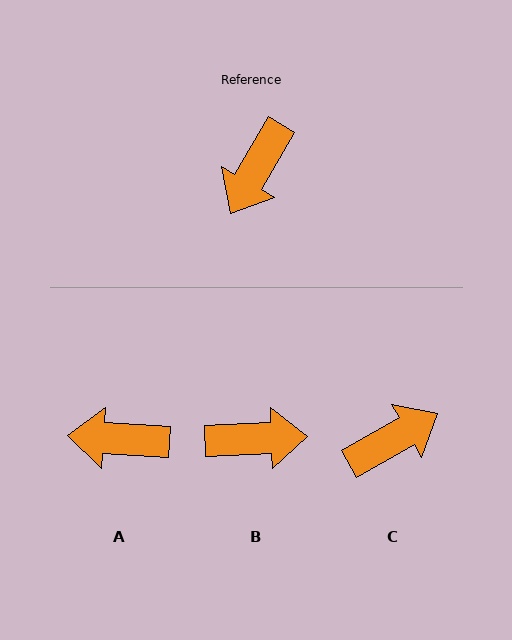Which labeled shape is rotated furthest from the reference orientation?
C, about 150 degrees away.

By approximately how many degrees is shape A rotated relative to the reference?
Approximately 64 degrees clockwise.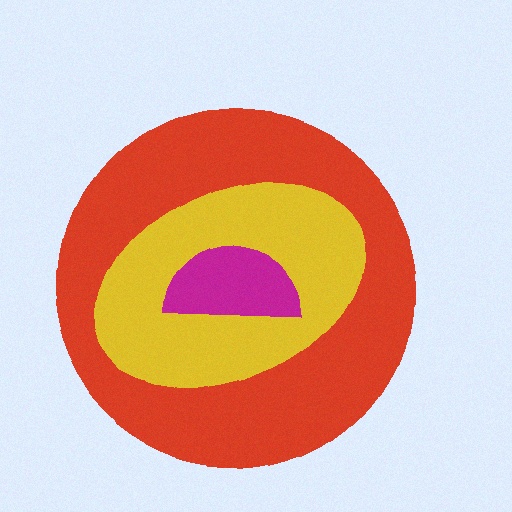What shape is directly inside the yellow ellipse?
The magenta semicircle.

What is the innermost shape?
The magenta semicircle.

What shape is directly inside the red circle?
The yellow ellipse.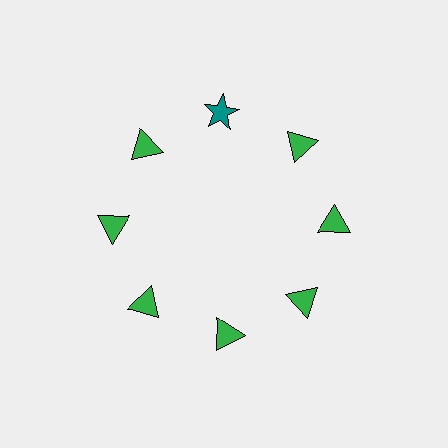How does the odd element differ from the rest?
It differs in both color (teal instead of green) and shape (star instead of triangle).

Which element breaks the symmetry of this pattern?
The teal star at roughly the 12 o'clock position breaks the symmetry. All other shapes are green triangles.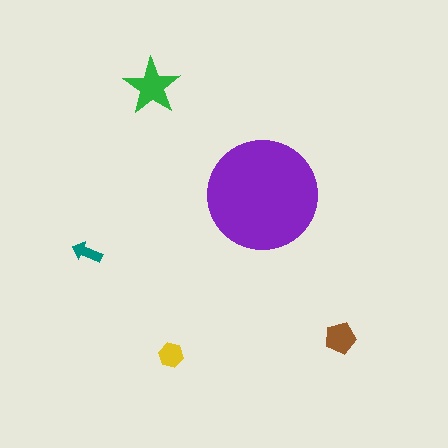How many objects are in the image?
There are 5 objects in the image.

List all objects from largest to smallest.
The purple circle, the green star, the brown pentagon, the yellow hexagon, the teal arrow.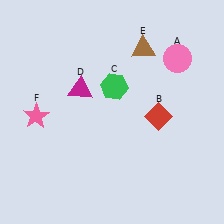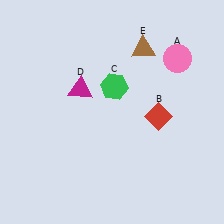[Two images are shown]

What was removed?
The pink star (F) was removed in Image 2.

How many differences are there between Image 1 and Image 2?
There is 1 difference between the two images.